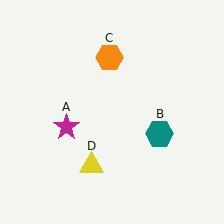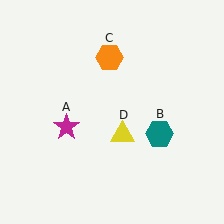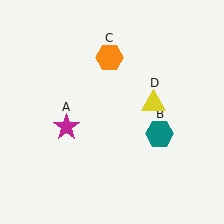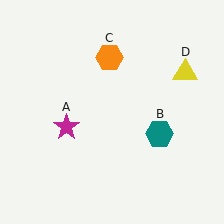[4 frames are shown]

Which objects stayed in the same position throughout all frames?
Magenta star (object A) and teal hexagon (object B) and orange hexagon (object C) remained stationary.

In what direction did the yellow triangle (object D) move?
The yellow triangle (object D) moved up and to the right.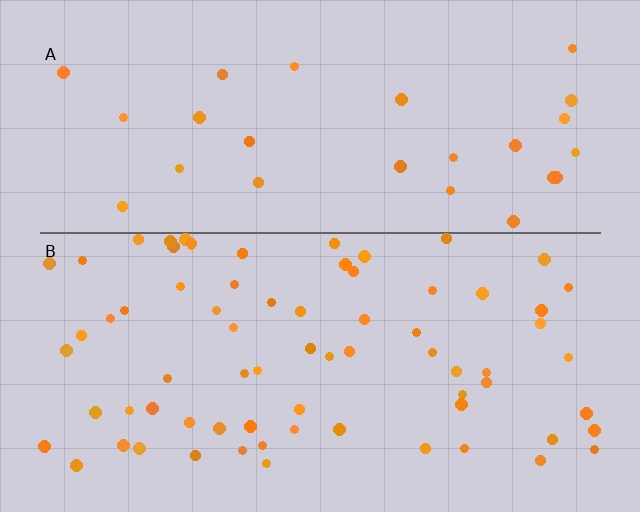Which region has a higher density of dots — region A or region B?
B (the bottom).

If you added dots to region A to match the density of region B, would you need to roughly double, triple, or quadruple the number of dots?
Approximately triple.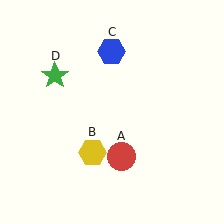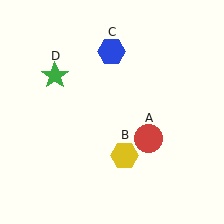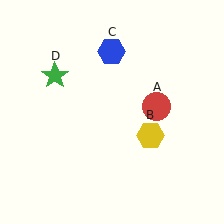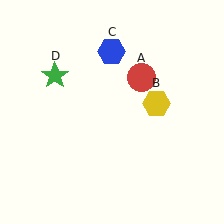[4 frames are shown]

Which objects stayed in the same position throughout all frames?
Blue hexagon (object C) and green star (object D) remained stationary.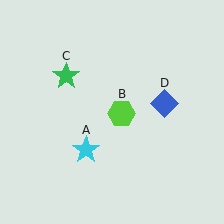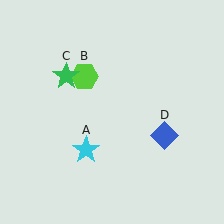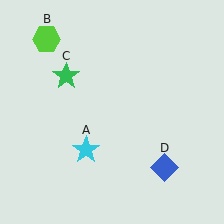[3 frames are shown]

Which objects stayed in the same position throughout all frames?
Cyan star (object A) and green star (object C) remained stationary.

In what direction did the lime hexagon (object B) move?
The lime hexagon (object B) moved up and to the left.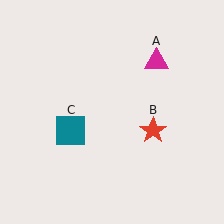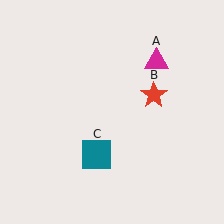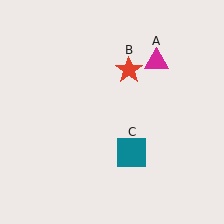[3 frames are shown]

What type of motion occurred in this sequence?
The red star (object B), teal square (object C) rotated counterclockwise around the center of the scene.